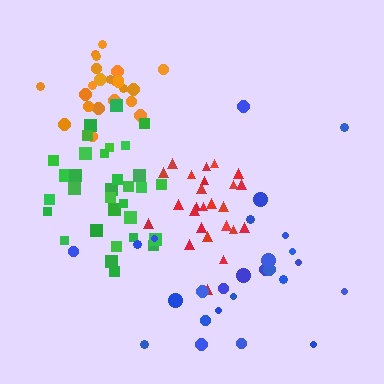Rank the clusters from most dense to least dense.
orange, red, green, blue.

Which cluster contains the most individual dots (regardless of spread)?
Green (32).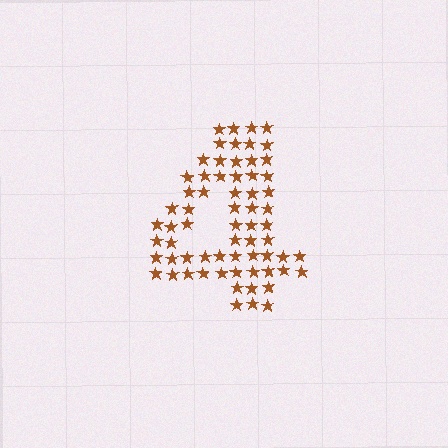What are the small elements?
The small elements are stars.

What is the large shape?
The large shape is the digit 4.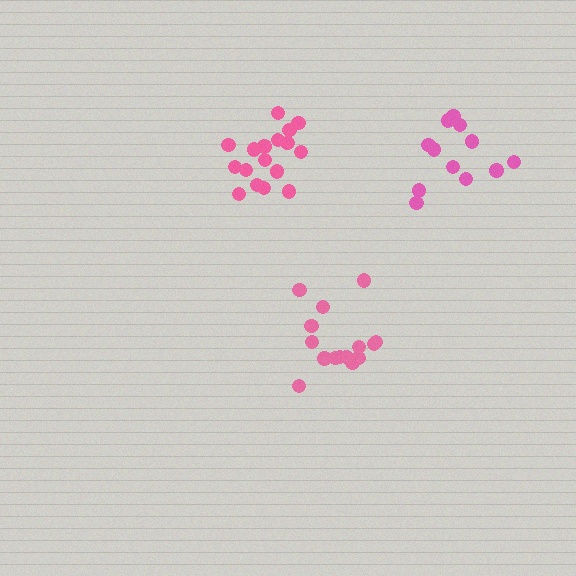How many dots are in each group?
Group 1: 15 dots, Group 2: 13 dots, Group 3: 17 dots (45 total).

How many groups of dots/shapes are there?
There are 3 groups.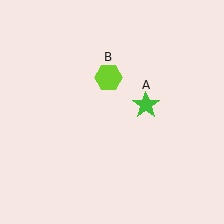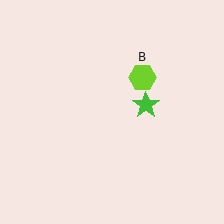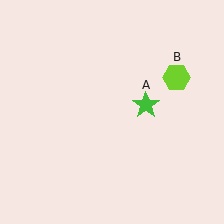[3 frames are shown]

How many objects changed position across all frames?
1 object changed position: lime hexagon (object B).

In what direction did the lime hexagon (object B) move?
The lime hexagon (object B) moved right.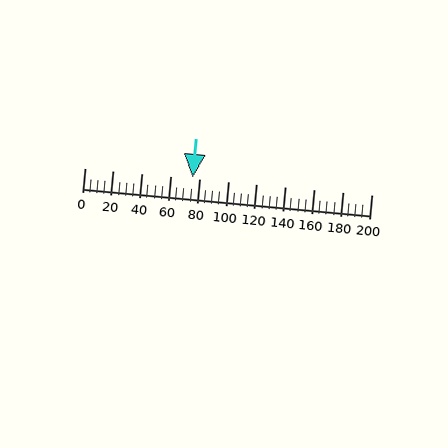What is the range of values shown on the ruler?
The ruler shows values from 0 to 200.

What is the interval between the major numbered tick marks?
The major tick marks are spaced 20 units apart.